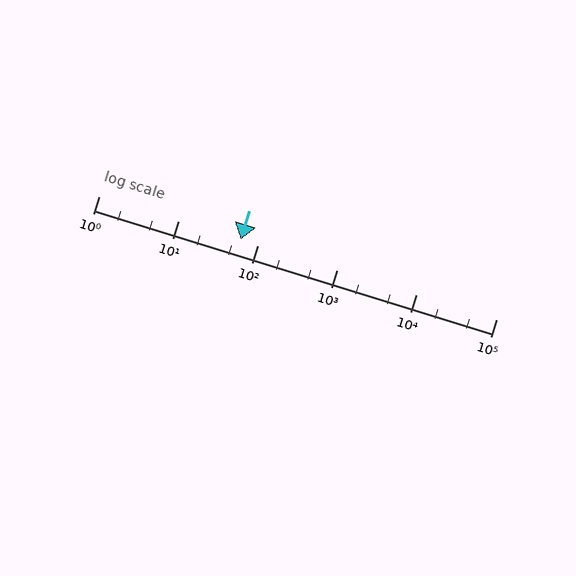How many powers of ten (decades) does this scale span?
The scale spans 5 decades, from 1 to 100000.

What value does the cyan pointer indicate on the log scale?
The pointer indicates approximately 61.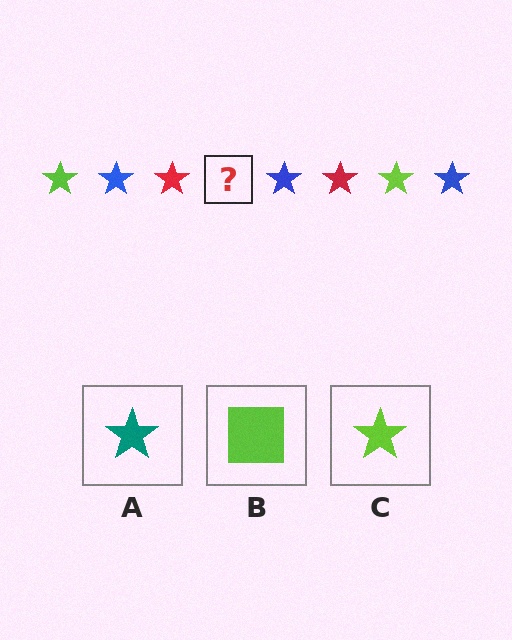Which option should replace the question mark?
Option C.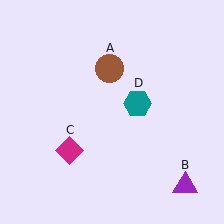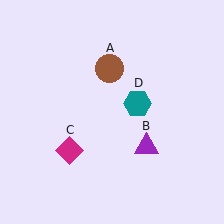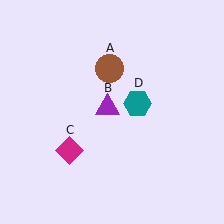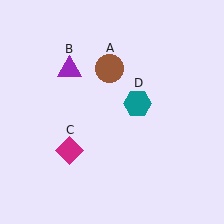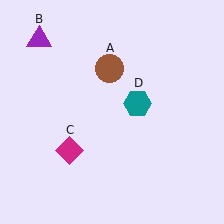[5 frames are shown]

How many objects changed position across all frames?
1 object changed position: purple triangle (object B).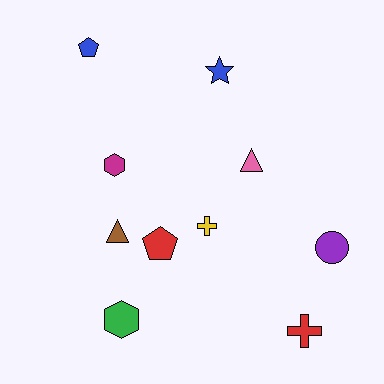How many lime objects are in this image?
There are no lime objects.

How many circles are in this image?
There is 1 circle.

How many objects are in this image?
There are 10 objects.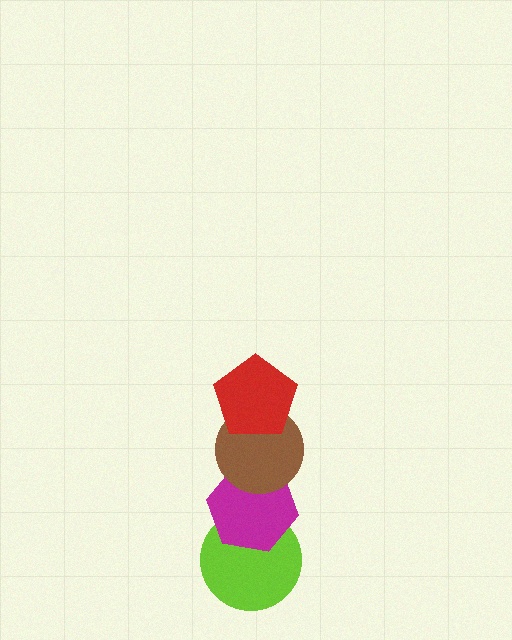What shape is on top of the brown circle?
The red pentagon is on top of the brown circle.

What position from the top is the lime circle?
The lime circle is 4th from the top.